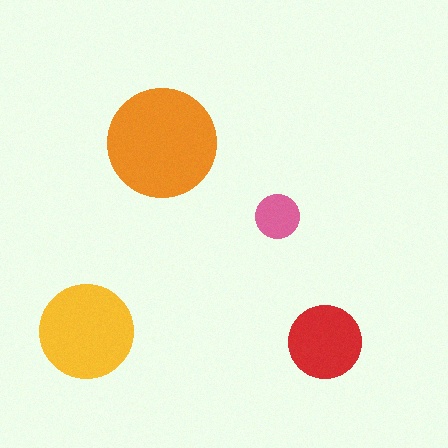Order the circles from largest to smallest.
the orange one, the yellow one, the red one, the pink one.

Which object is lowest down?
The red circle is bottommost.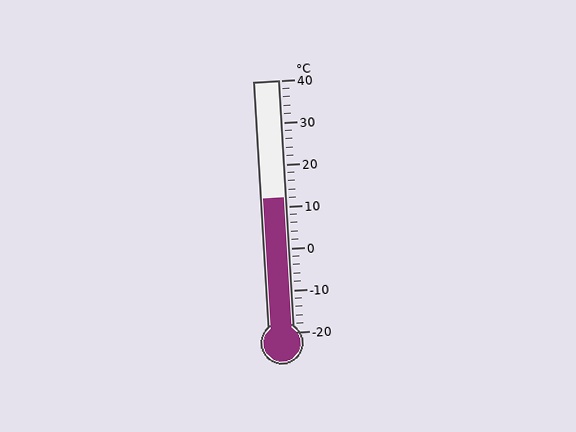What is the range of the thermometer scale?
The thermometer scale ranges from -20°C to 40°C.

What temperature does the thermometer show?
The thermometer shows approximately 12°C.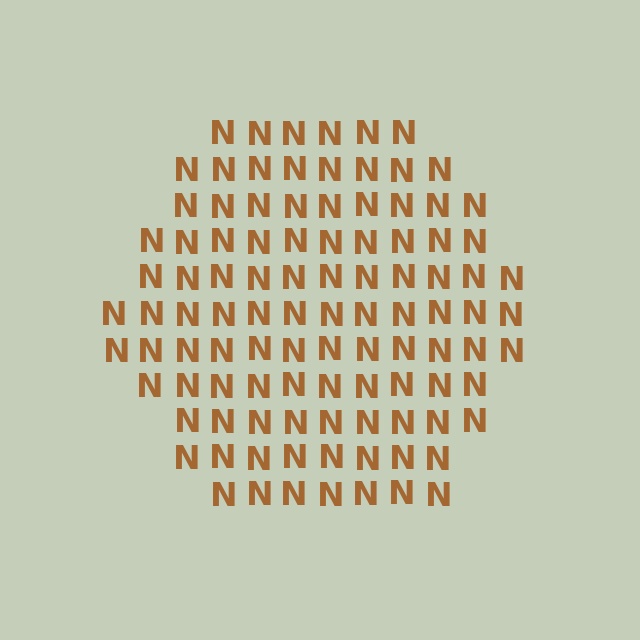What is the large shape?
The large shape is a hexagon.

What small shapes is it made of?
It is made of small letter N's.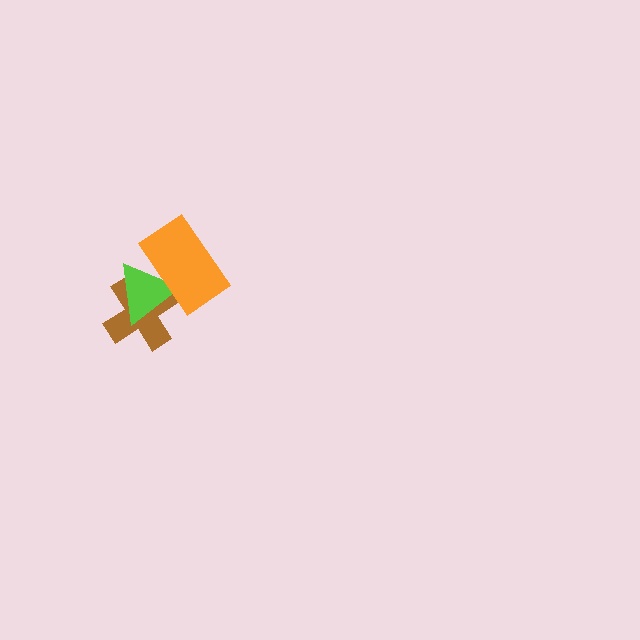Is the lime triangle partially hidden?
Yes, it is partially covered by another shape.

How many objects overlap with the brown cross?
2 objects overlap with the brown cross.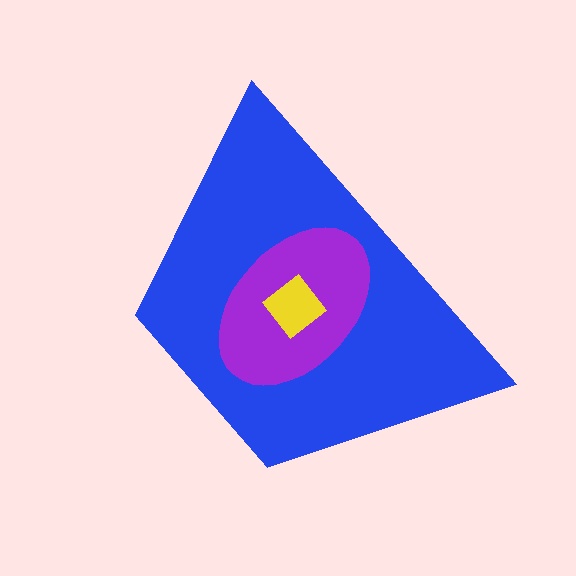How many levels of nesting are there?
3.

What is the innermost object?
The yellow diamond.